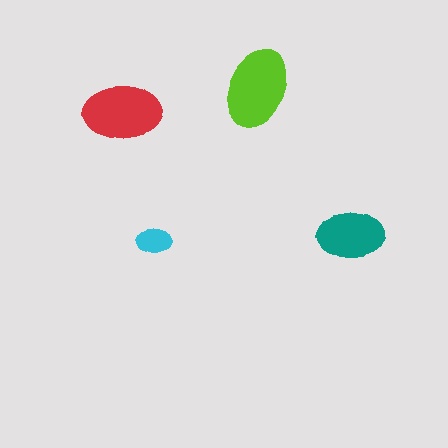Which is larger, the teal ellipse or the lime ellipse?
The lime one.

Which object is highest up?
The lime ellipse is topmost.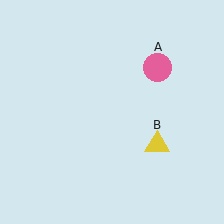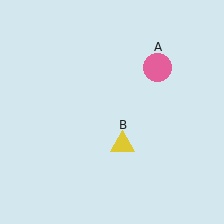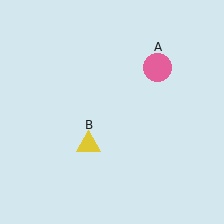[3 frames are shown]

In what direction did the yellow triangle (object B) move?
The yellow triangle (object B) moved left.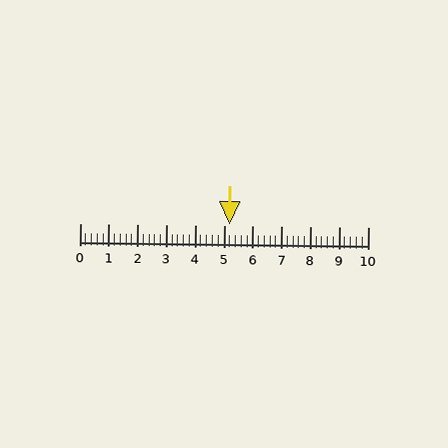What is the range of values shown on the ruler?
The ruler shows values from 0 to 10.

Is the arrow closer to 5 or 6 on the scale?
The arrow is closer to 5.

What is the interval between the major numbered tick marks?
The major tick marks are spaced 1 units apart.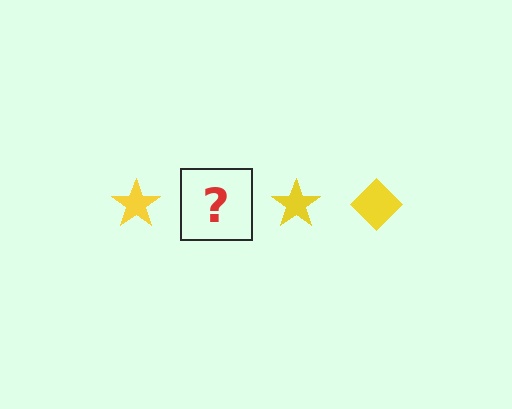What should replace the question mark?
The question mark should be replaced with a yellow diamond.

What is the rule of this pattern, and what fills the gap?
The rule is that the pattern cycles through star, diamond shapes in yellow. The gap should be filled with a yellow diamond.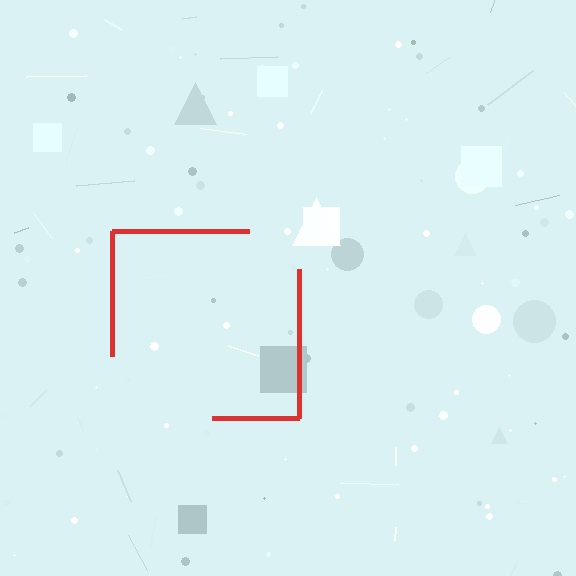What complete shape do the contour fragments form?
The contour fragments form a square.